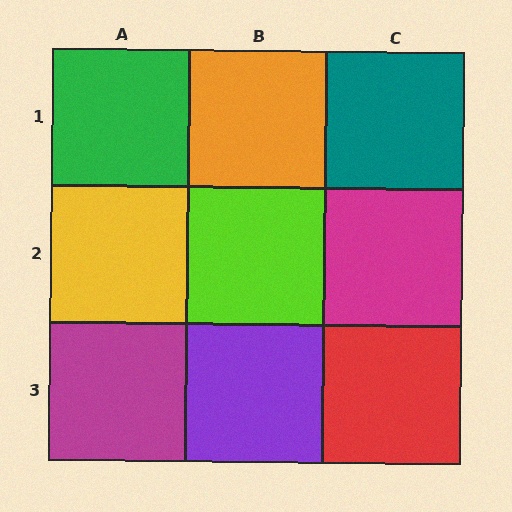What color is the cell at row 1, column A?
Green.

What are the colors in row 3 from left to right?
Magenta, purple, red.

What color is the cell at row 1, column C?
Teal.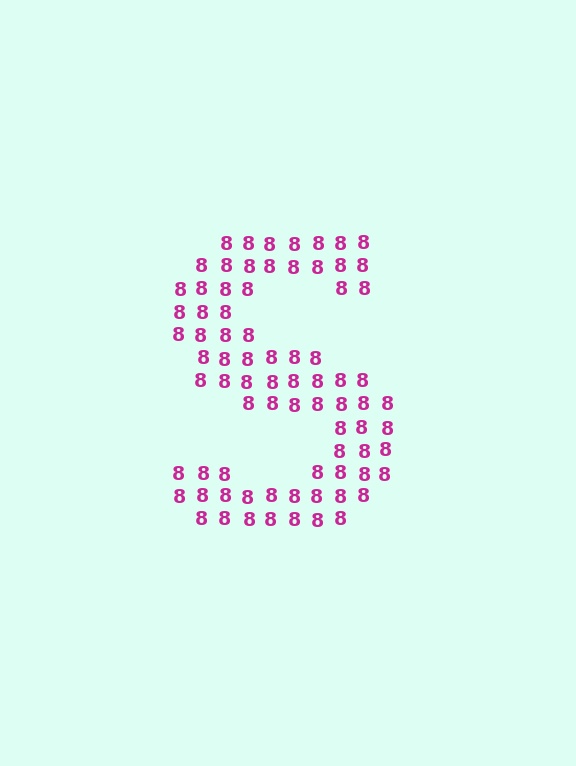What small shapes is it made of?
It is made of small digit 8's.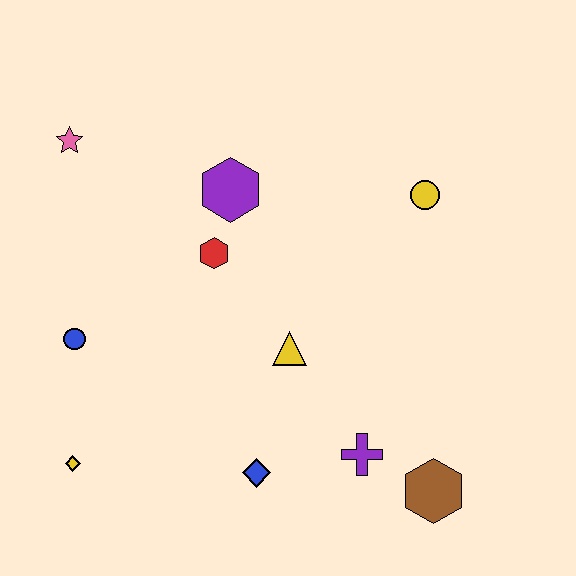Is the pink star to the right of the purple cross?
No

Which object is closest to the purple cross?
The brown hexagon is closest to the purple cross.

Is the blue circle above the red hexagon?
No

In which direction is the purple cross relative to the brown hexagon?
The purple cross is to the left of the brown hexagon.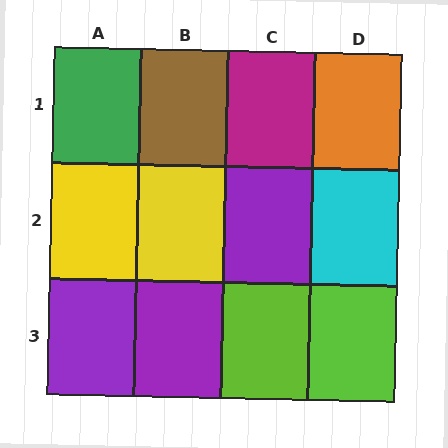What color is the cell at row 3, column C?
Lime.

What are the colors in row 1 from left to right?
Green, brown, magenta, orange.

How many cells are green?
1 cell is green.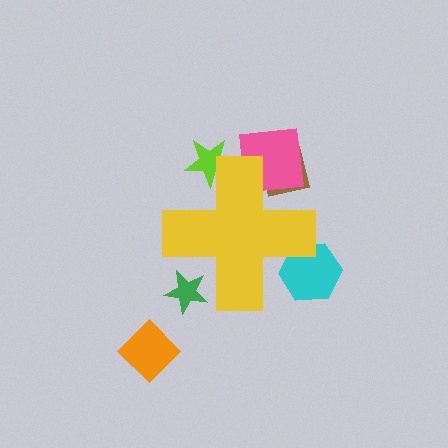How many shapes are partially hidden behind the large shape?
5 shapes are partially hidden.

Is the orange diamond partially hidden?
No, the orange diamond is fully visible.